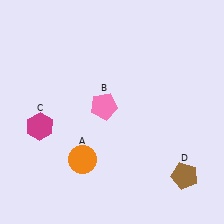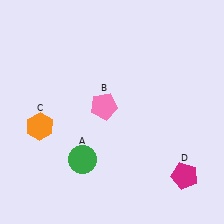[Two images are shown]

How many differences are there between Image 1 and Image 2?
There are 3 differences between the two images.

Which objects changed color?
A changed from orange to green. C changed from magenta to orange. D changed from brown to magenta.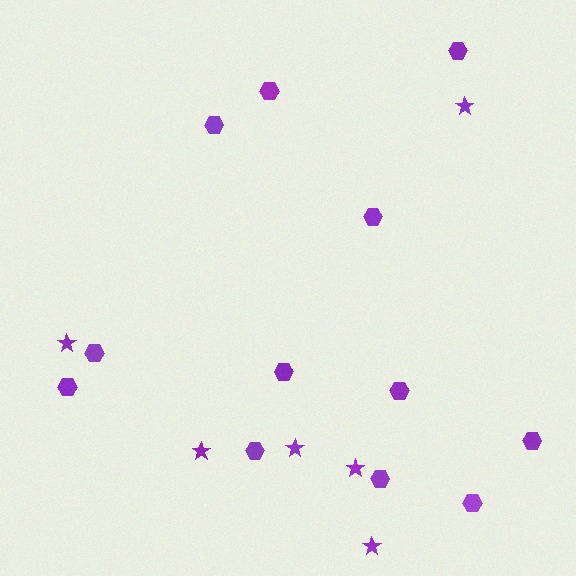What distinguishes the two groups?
There are 2 groups: one group of hexagons (12) and one group of stars (6).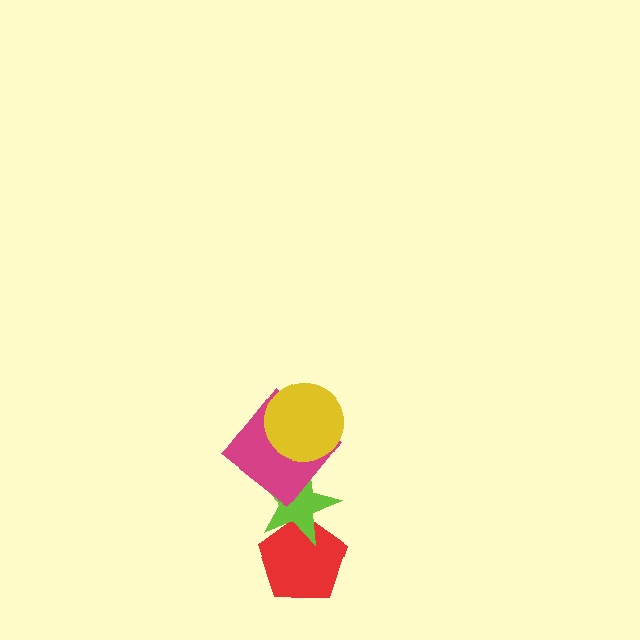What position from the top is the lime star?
The lime star is 3rd from the top.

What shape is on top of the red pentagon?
The lime star is on top of the red pentagon.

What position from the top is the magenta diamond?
The magenta diamond is 2nd from the top.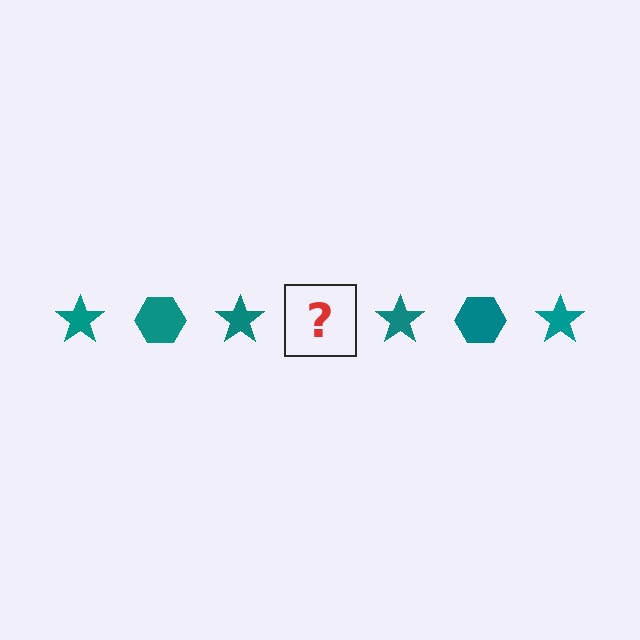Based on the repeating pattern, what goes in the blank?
The blank should be a teal hexagon.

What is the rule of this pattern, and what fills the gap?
The rule is that the pattern cycles through star, hexagon shapes in teal. The gap should be filled with a teal hexagon.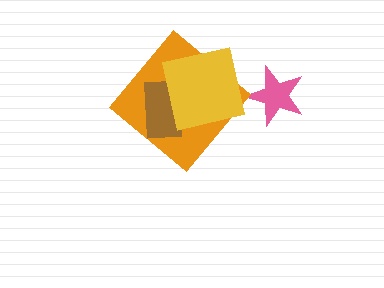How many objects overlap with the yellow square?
3 objects overlap with the yellow square.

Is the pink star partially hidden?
Yes, it is partially covered by another shape.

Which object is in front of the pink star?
The yellow square is in front of the pink star.